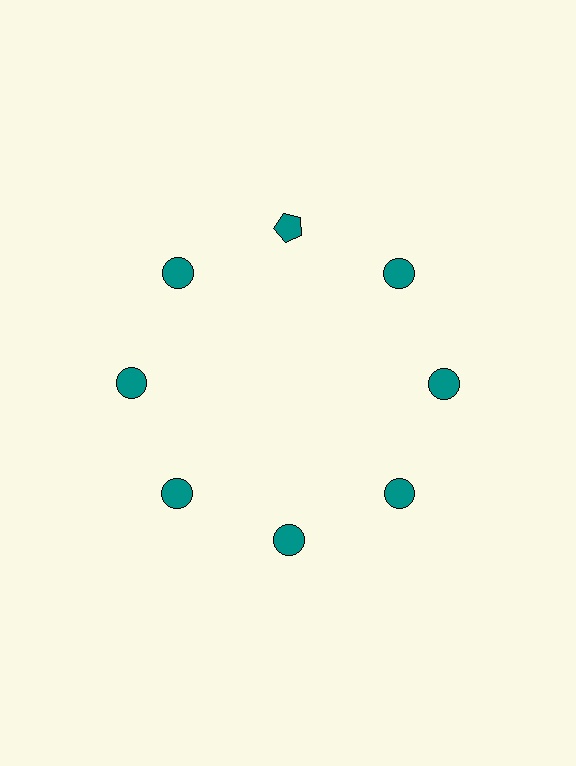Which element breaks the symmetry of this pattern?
The teal pentagon at roughly the 12 o'clock position breaks the symmetry. All other shapes are teal circles.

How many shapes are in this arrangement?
There are 8 shapes arranged in a ring pattern.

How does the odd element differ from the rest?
It has a different shape: pentagon instead of circle.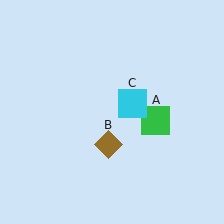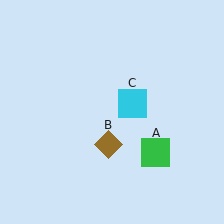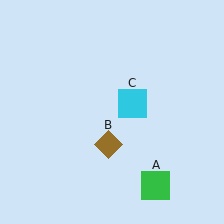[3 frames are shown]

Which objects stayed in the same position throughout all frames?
Brown diamond (object B) and cyan square (object C) remained stationary.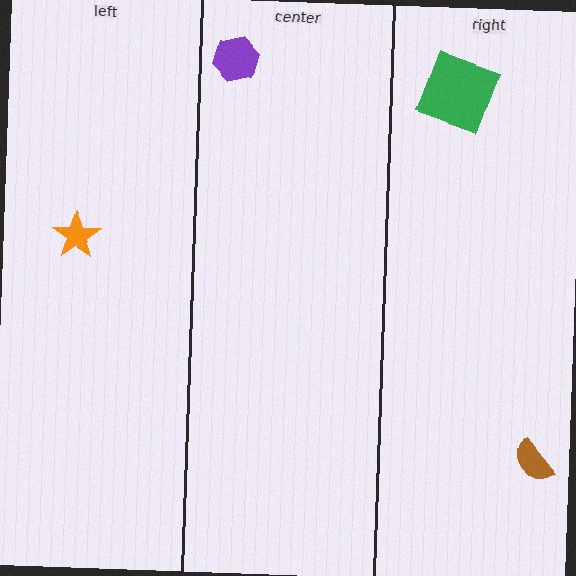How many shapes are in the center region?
1.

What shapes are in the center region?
The purple hexagon.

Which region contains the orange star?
The left region.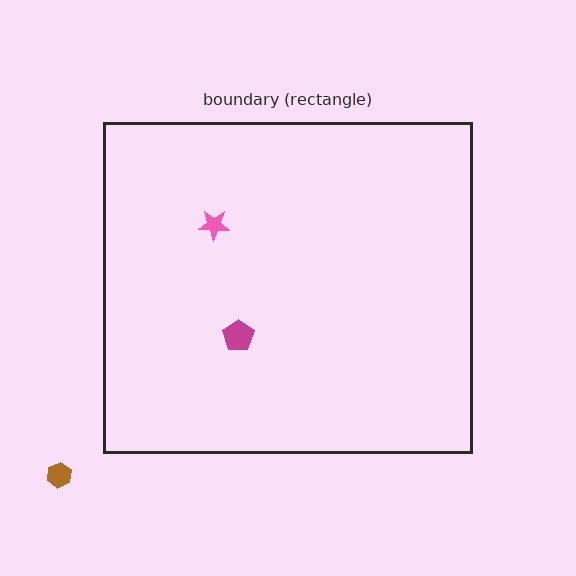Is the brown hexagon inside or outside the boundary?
Outside.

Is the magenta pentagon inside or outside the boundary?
Inside.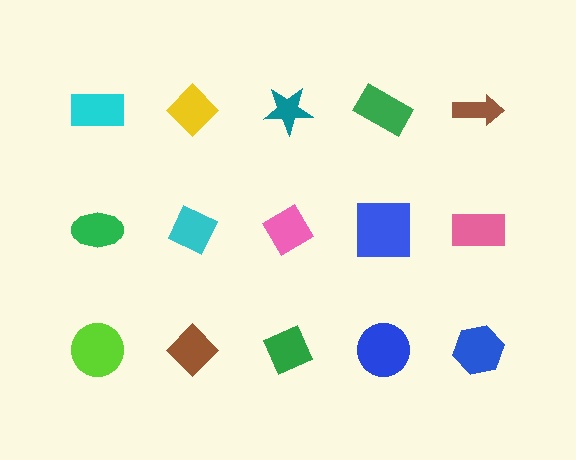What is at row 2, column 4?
A blue square.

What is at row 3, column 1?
A lime circle.